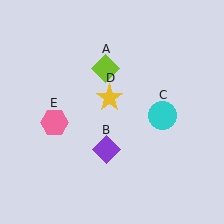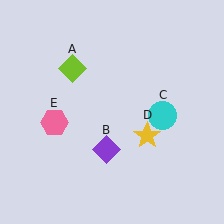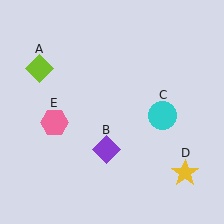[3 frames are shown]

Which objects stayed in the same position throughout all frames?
Purple diamond (object B) and cyan circle (object C) and pink hexagon (object E) remained stationary.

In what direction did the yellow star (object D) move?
The yellow star (object D) moved down and to the right.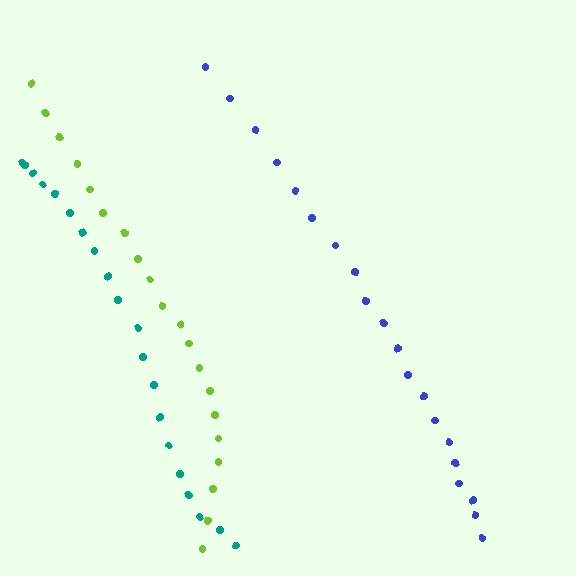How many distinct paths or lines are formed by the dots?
There are 3 distinct paths.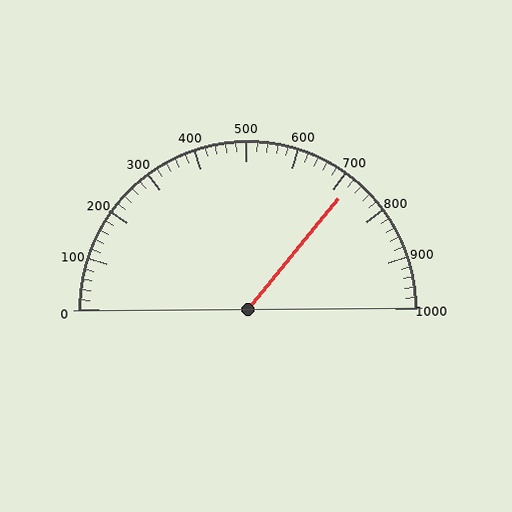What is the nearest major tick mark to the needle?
The nearest major tick mark is 700.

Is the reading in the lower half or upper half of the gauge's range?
The reading is in the upper half of the range (0 to 1000).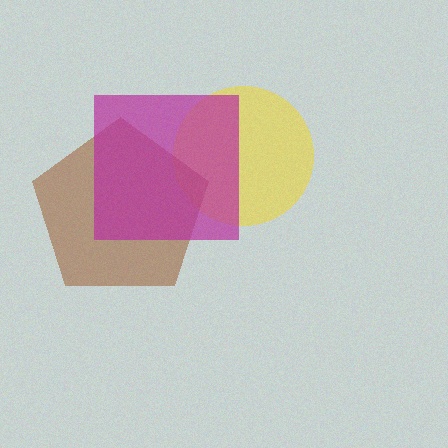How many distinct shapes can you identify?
There are 3 distinct shapes: a yellow circle, a brown pentagon, a magenta square.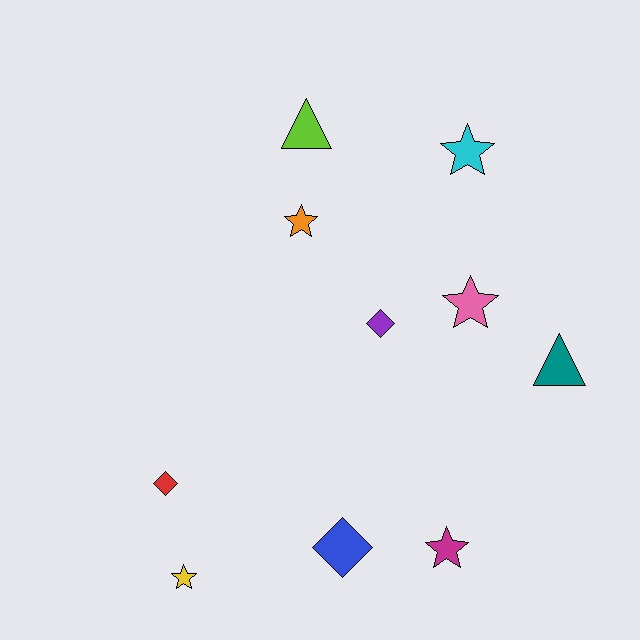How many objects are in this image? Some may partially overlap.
There are 10 objects.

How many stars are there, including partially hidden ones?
There are 5 stars.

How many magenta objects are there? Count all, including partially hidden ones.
There is 1 magenta object.